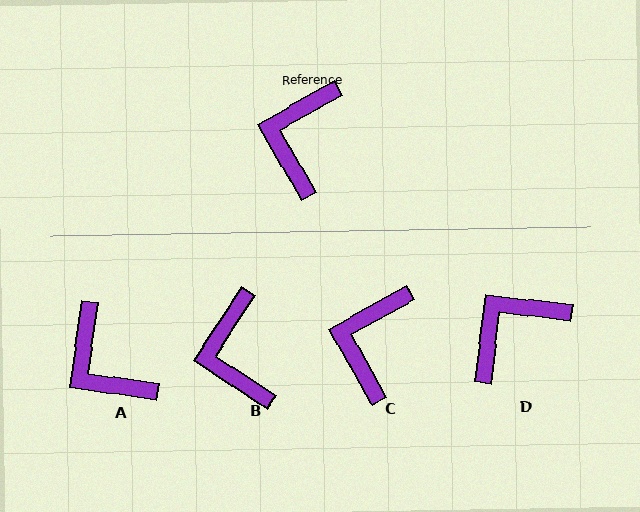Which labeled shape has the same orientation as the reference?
C.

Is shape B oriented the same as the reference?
No, it is off by about 28 degrees.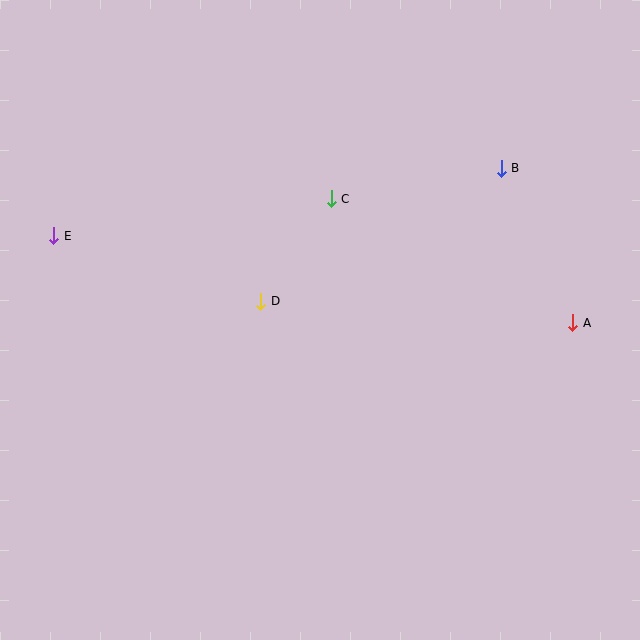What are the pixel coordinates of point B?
Point B is at (501, 168).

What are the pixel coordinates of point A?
Point A is at (573, 323).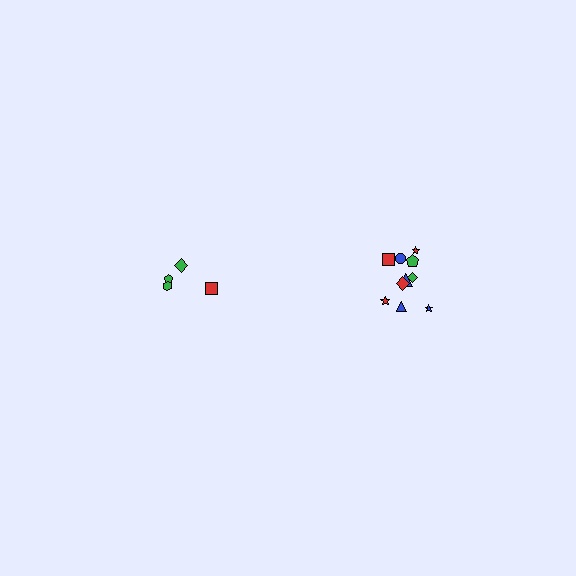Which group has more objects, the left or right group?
The right group.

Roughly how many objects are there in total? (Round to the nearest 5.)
Roughly 15 objects in total.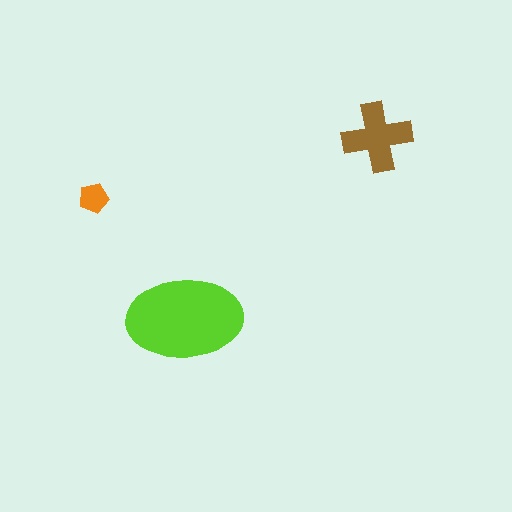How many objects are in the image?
There are 3 objects in the image.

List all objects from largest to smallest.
The lime ellipse, the brown cross, the orange pentagon.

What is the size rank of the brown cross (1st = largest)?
2nd.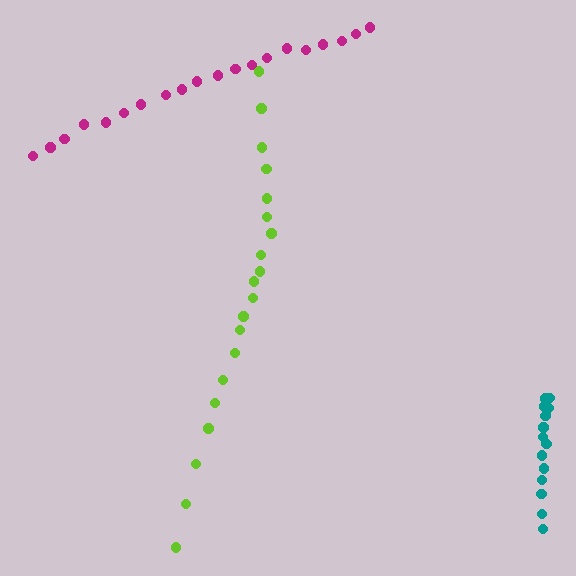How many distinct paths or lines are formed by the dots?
There are 3 distinct paths.